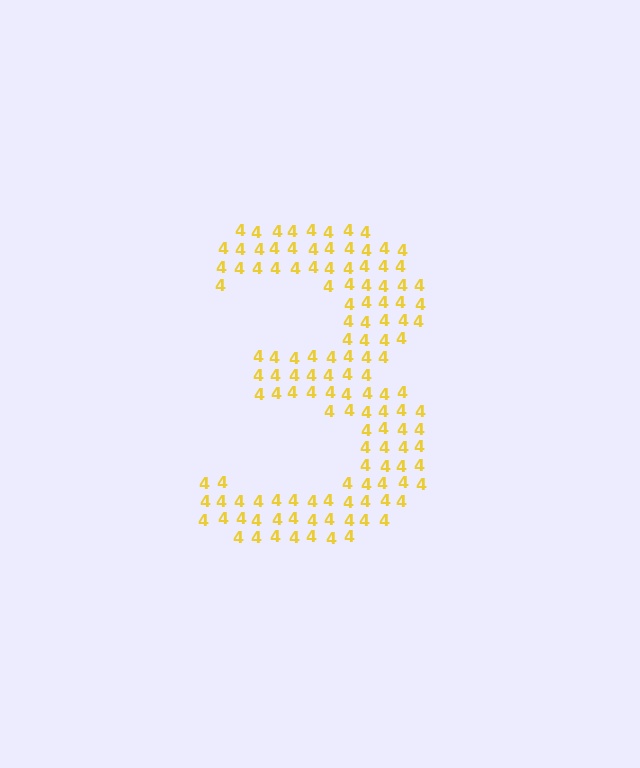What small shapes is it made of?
It is made of small digit 4's.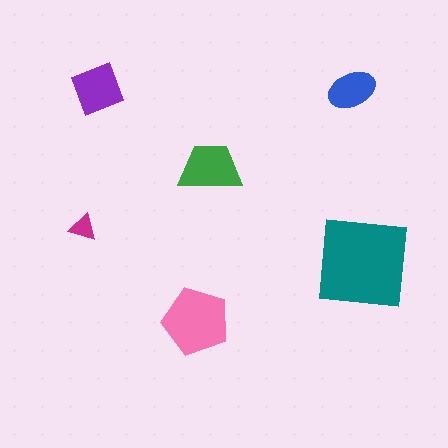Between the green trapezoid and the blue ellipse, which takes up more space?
The green trapezoid.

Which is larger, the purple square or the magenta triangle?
The purple square.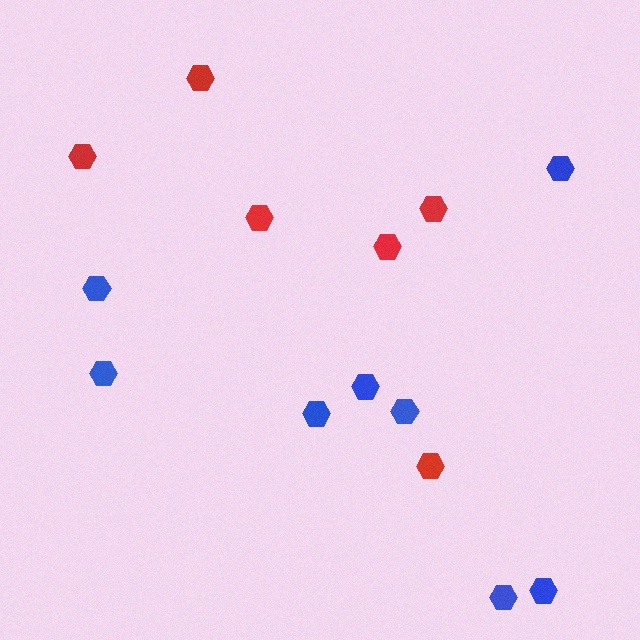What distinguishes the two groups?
There are 2 groups: one group of blue hexagons (8) and one group of red hexagons (6).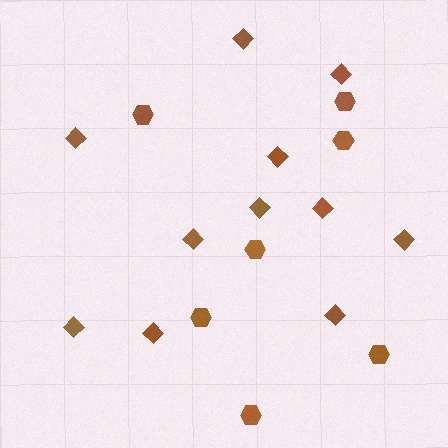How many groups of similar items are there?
There are 2 groups: one group of diamonds (11) and one group of hexagons (7).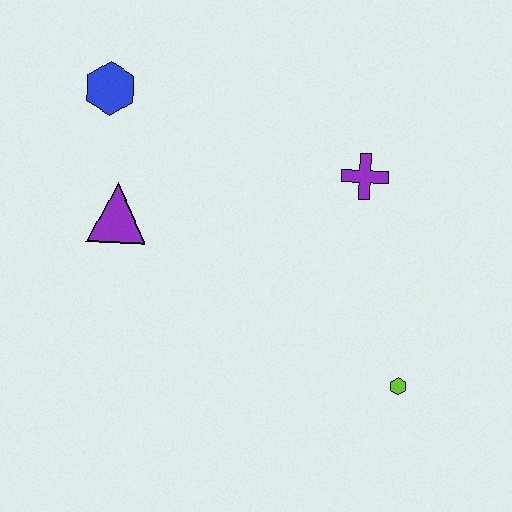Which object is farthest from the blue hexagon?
The lime hexagon is farthest from the blue hexagon.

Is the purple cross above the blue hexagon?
No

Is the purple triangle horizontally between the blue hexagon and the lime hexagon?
Yes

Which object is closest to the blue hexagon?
The purple triangle is closest to the blue hexagon.